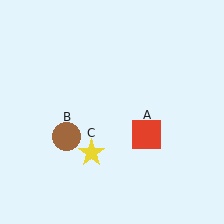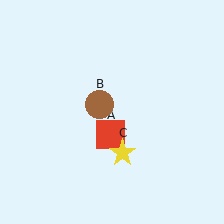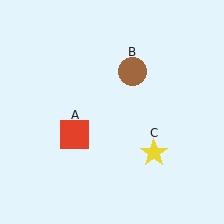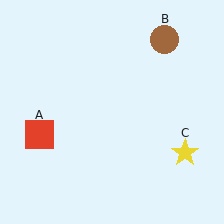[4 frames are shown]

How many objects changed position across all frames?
3 objects changed position: red square (object A), brown circle (object B), yellow star (object C).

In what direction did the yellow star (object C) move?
The yellow star (object C) moved right.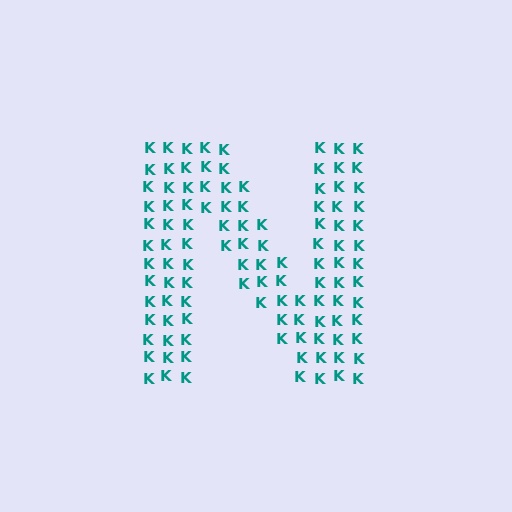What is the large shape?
The large shape is the letter N.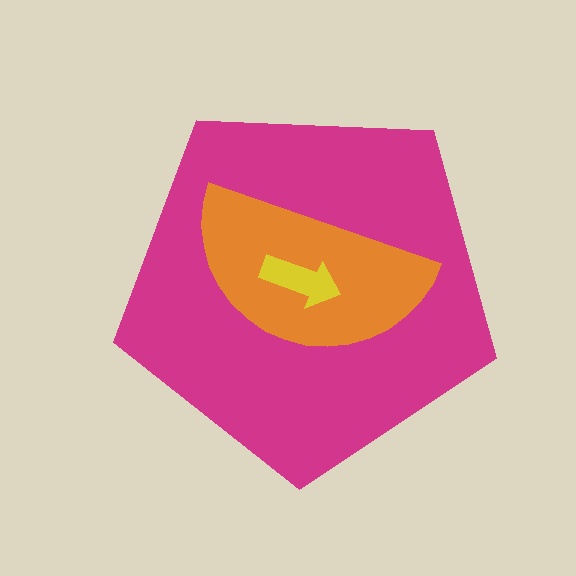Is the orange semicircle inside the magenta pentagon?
Yes.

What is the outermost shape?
The magenta pentagon.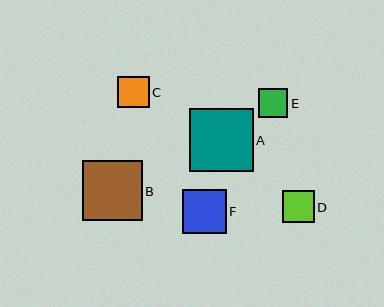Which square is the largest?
Square A is the largest with a size of approximately 63 pixels.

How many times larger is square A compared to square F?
Square A is approximately 1.4 times the size of square F.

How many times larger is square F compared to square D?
Square F is approximately 1.4 times the size of square D.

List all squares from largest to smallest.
From largest to smallest: A, B, F, D, C, E.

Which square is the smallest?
Square E is the smallest with a size of approximately 30 pixels.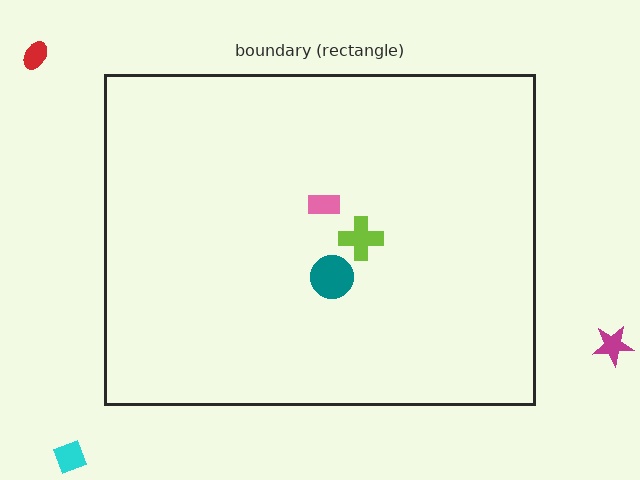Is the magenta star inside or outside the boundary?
Outside.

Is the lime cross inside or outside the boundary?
Inside.